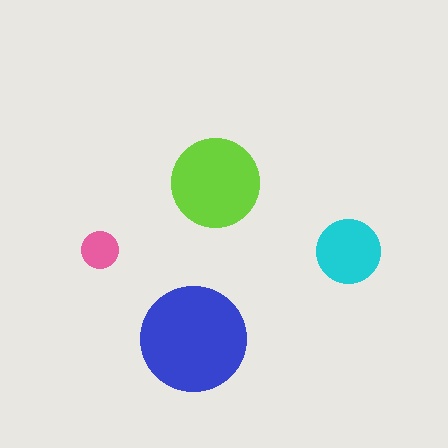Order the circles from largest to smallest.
the blue one, the lime one, the cyan one, the pink one.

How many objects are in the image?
There are 4 objects in the image.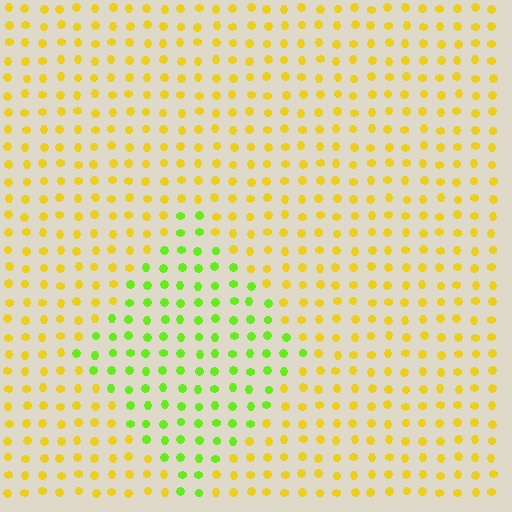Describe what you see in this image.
The image is filled with small yellow elements in a uniform arrangement. A diamond-shaped region is visible where the elements are tinted to a slightly different hue, forming a subtle color boundary.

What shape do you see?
I see a diamond.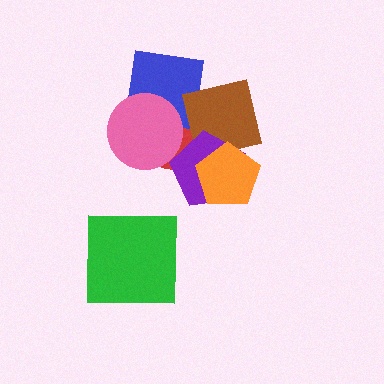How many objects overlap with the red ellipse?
5 objects overlap with the red ellipse.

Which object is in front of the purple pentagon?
The orange pentagon is in front of the purple pentagon.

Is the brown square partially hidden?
Yes, it is partially covered by another shape.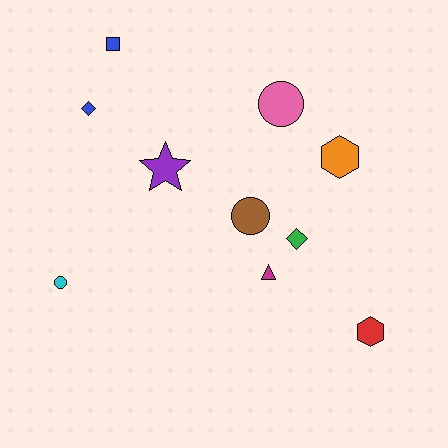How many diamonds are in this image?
There are 2 diamonds.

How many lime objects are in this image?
There are no lime objects.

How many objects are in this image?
There are 10 objects.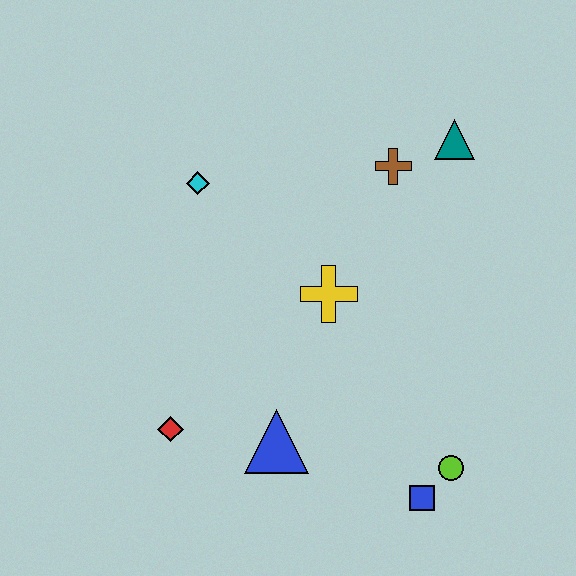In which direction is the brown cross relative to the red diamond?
The brown cross is above the red diamond.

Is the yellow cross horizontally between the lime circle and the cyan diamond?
Yes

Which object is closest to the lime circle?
The blue square is closest to the lime circle.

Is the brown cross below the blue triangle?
No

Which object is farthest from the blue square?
The cyan diamond is farthest from the blue square.